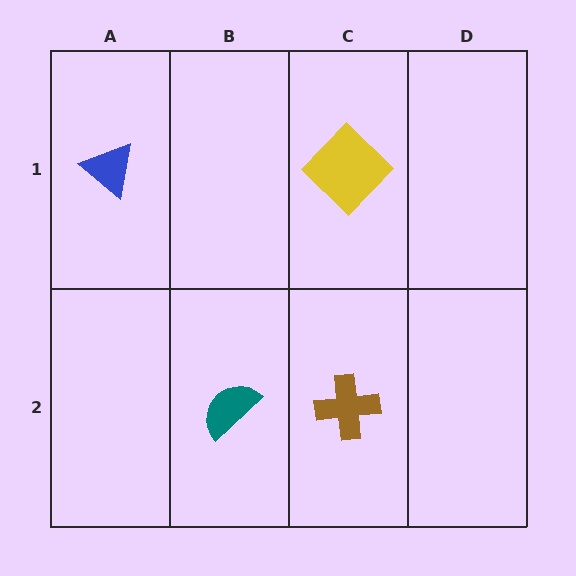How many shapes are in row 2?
2 shapes.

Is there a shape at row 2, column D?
No, that cell is empty.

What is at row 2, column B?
A teal semicircle.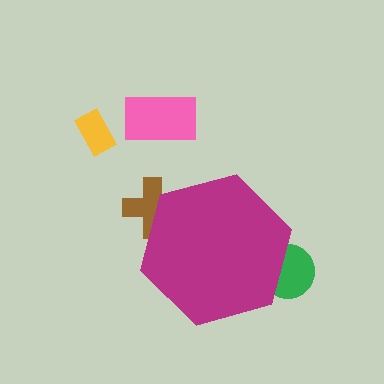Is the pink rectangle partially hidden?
No, the pink rectangle is fully visible.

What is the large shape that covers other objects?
A magenta hexagon.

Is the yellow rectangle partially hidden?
No, the yellow rectangle is fully visible.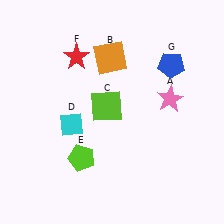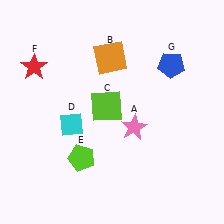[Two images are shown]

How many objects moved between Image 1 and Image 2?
2 objects moved between the two images.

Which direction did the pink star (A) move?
The pink star (A) moved left.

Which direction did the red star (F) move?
The red star (F) moved left.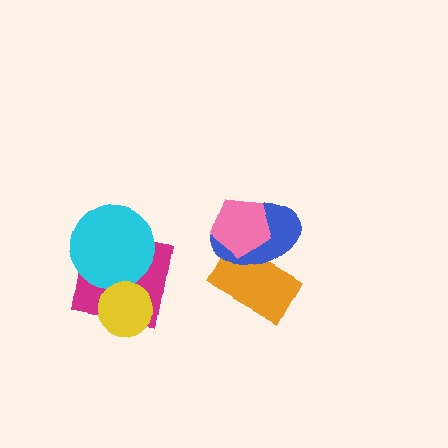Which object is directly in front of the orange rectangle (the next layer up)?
The blue ellipse is directly in front of the orange rectangle.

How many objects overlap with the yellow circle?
1 object overlaps with the yellow circle.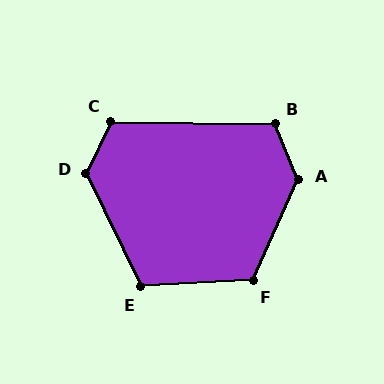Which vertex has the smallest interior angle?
E, at approximately 113 degrees.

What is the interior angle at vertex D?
Approximately 129 degrees (obtuse).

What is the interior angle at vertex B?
Approximately 114 degrees (obtuse).